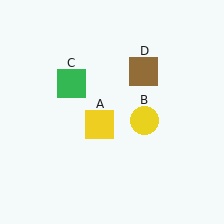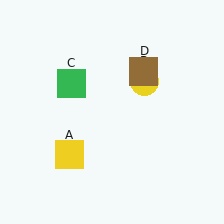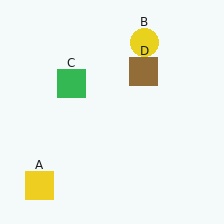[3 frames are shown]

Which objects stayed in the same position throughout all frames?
Green square (object C) and brown square (object D) remained stationary.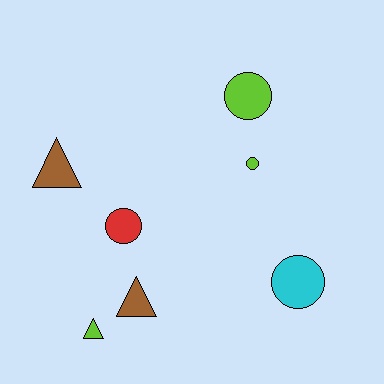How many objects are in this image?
There are 7 objects.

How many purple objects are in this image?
There are no purple objects.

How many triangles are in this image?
There are 3 triangles.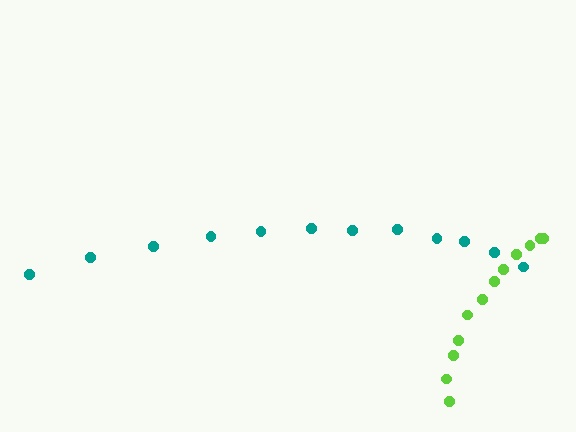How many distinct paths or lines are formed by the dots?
There are 2 distinct paths.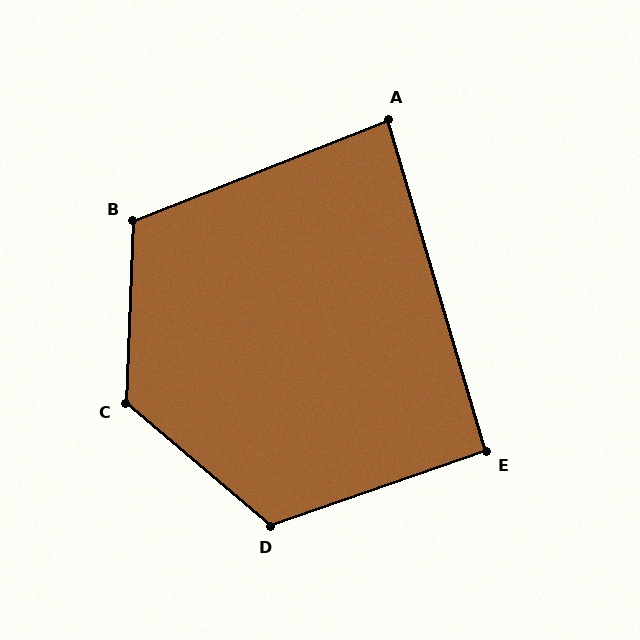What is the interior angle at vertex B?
Approximately 114 degrees (obtuse).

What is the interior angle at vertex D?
Approximately 121 degrees (obtuse).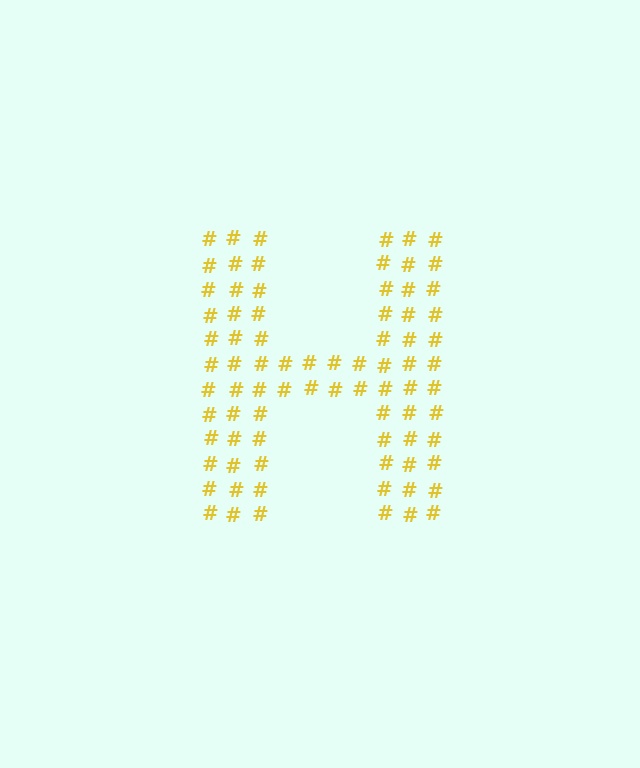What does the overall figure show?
The overall figure shows the letter H.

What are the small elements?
The small elements are hash symbols.